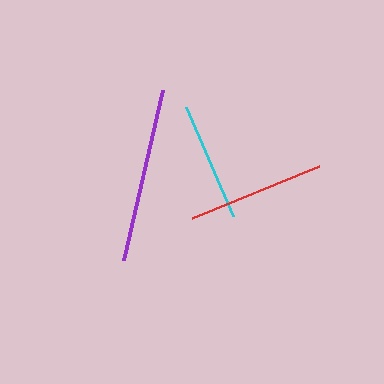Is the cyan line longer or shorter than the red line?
The red line is longer than the cyan line.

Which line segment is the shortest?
The cyan line is the shortest at approximately 119 pixels.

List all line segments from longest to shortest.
From longest to shortest: purple, red, cyan.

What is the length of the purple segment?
The purple segment is approximately 174 pixels long.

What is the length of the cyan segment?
The cyan segment is approximately 119 pixels long.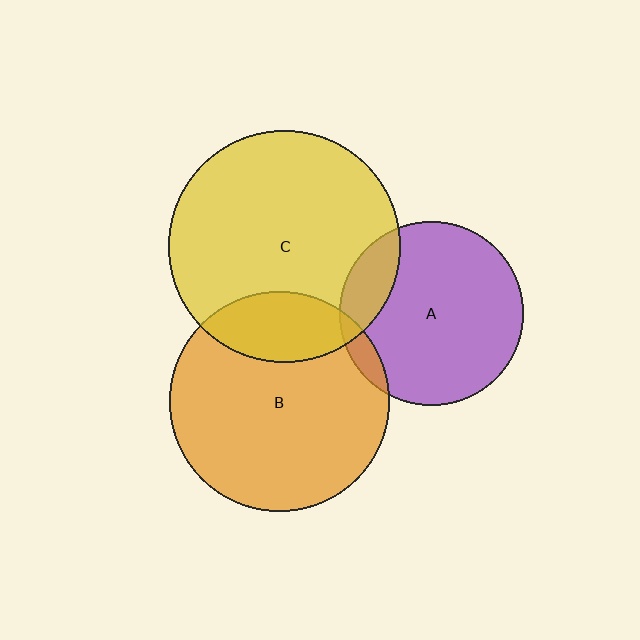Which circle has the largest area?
Circle C (yellow).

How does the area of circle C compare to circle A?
Approximately 1.6 times.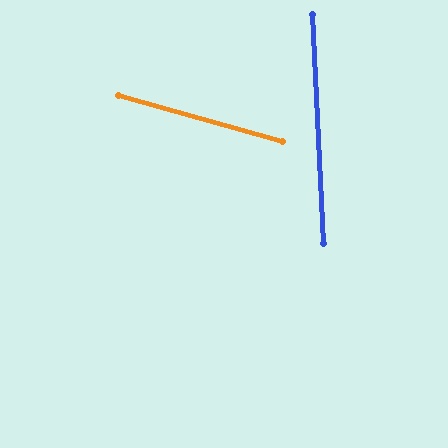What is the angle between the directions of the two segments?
Approximately 72 degrees.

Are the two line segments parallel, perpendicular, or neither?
Neither parallel nor perpendicular — they differ by about 72°.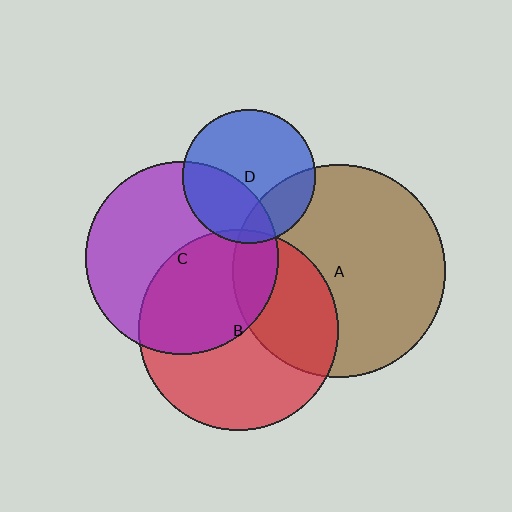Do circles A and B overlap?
Yes.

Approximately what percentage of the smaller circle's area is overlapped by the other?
Approximately 35%.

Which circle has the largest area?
Circle A (brown).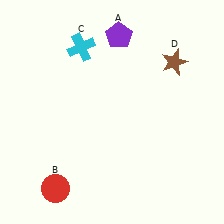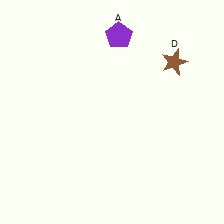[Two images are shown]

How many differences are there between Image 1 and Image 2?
There are 2 differences between the two images.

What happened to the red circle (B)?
The red circle (B) was removed in Image 2. It was in the bottom-left area of Image 1.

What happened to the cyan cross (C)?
The cyan cross (C) was removed in Image 2. It was in the top-left area of Image 1.